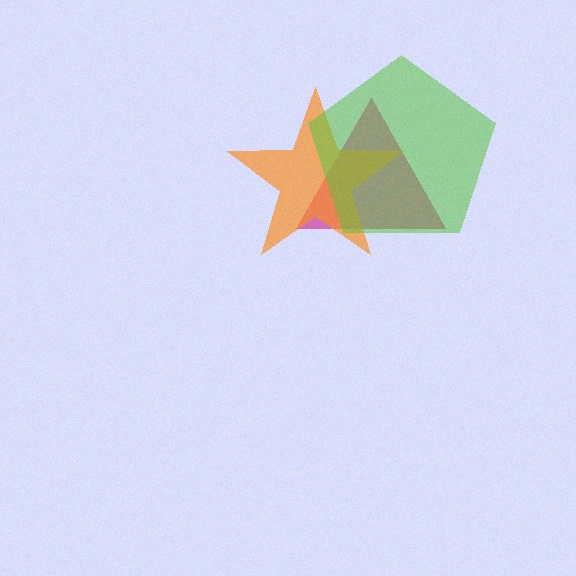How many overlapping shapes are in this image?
There are 3 overlapping shapes in the image.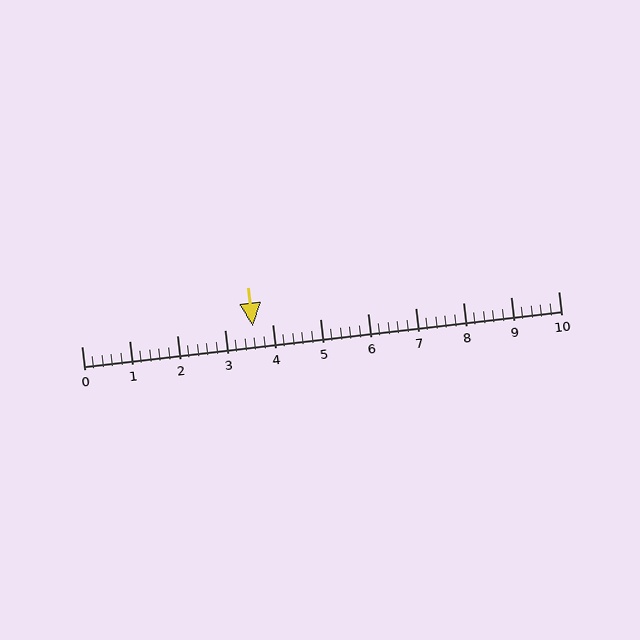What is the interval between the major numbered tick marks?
The major tick marks are spaced 1 units apart.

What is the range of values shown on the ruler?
The ruler shows values from 0 to 10.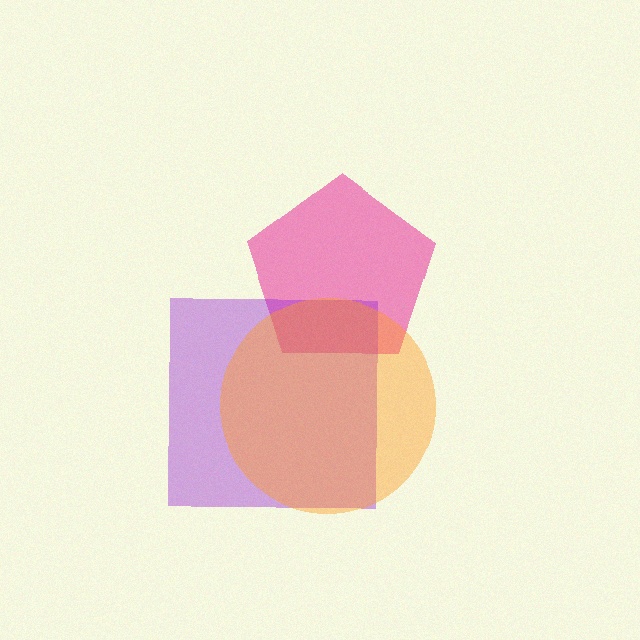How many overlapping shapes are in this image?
There are 3 overlapping shapes in the image.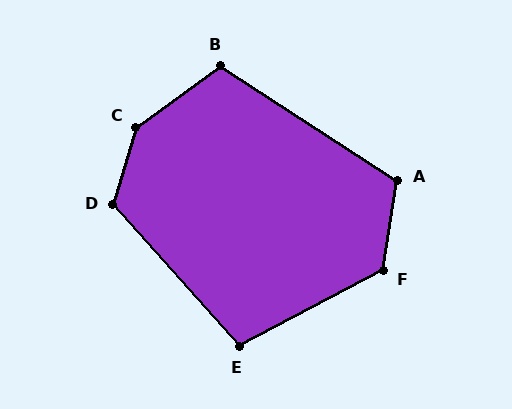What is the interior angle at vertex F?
Approximately 127 degrees (obtuse).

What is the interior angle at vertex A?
Approximately 114 degrees (obtuse).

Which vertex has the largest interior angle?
C, at approximately 142 degrees.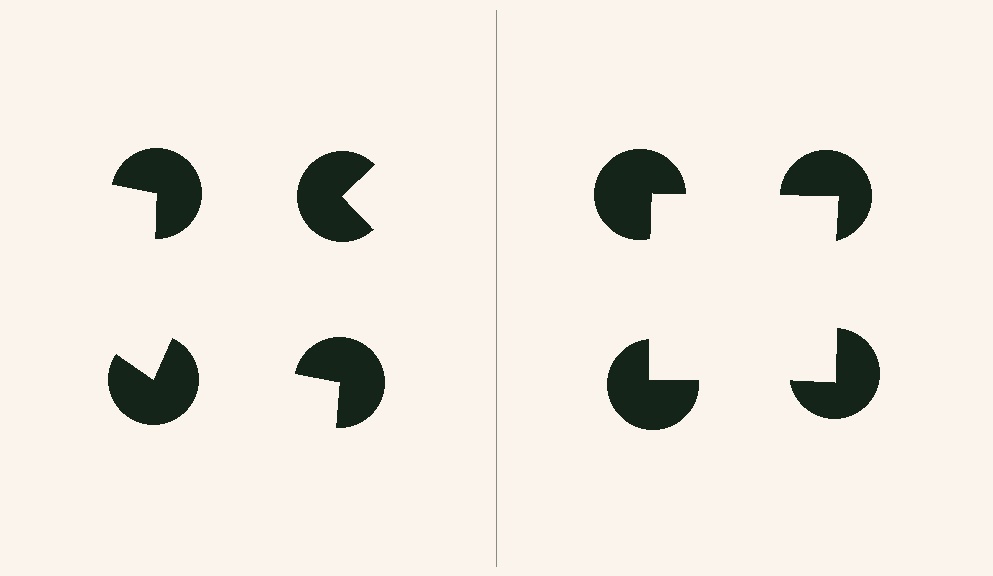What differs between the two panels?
The pac-man discs are positioned identically on both sides; only the wedge orientations differ. On the right they align to a square; on the left they are misaligned.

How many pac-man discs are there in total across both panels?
8 — 4 on each side.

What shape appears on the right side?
An illusory square.